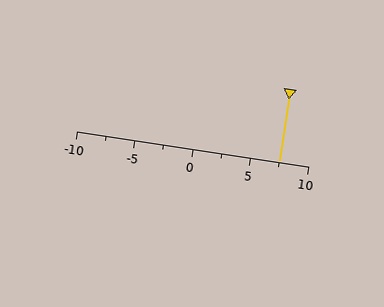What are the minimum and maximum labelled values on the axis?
The axis runs from -10 to 10.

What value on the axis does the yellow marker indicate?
The marker indicates approximately 7.5.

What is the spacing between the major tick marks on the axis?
The major ticks are spaced 5 apart.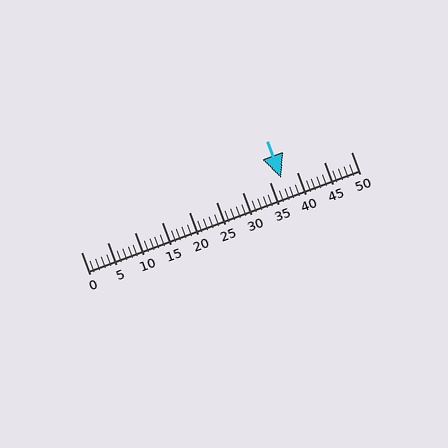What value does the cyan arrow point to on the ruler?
The cyan arrow points to approximately 37.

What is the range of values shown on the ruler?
The ruler shows values from 0 to 50.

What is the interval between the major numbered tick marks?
The major tick marks are spaced 5 units apart.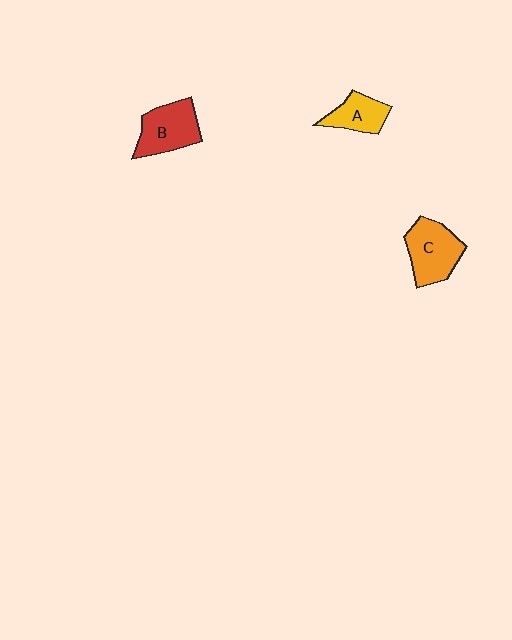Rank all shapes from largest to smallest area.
From largest to smallest: C (orange), B (red), A (yellow).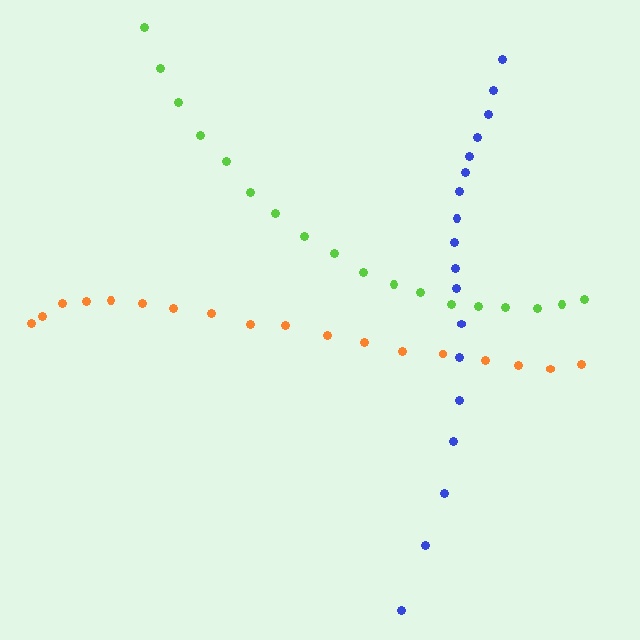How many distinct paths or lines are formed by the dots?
There are 3 distinct paths.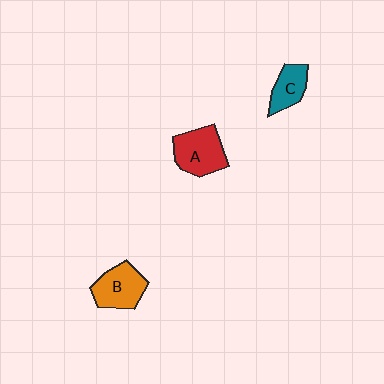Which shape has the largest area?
Shape A (red).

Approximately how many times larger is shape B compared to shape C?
Approximately 1.4 times.